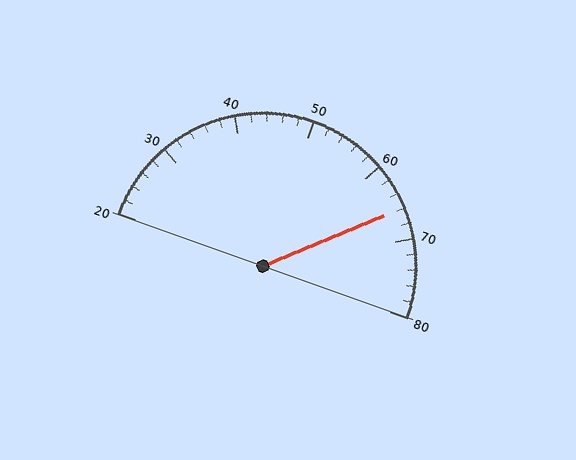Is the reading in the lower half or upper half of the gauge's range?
The reading is in the upper half of the range (20 to 80).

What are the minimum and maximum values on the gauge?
The gauge ranges from 20 to 80.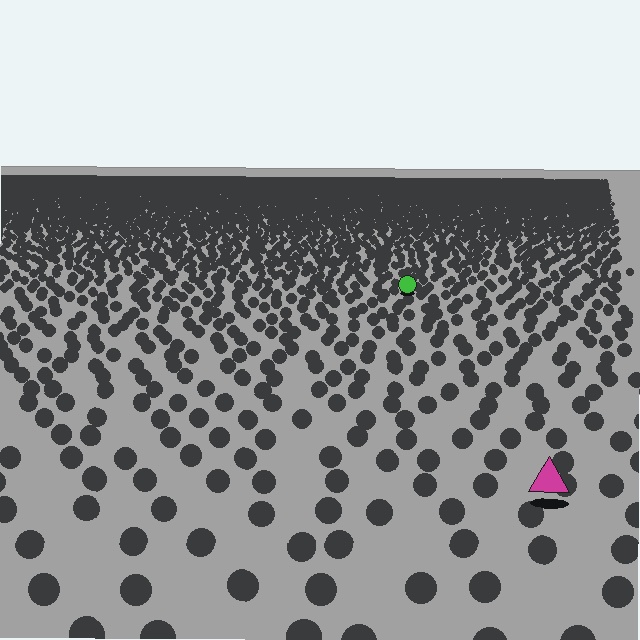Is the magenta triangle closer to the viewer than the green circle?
Yes. The magenta triangle is closer — you can tell from the texture gradient: the ground texture is coarser near it.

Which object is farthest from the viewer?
The green circle is farthest from the viewer. It appears smaller and the ground texture around it is denser.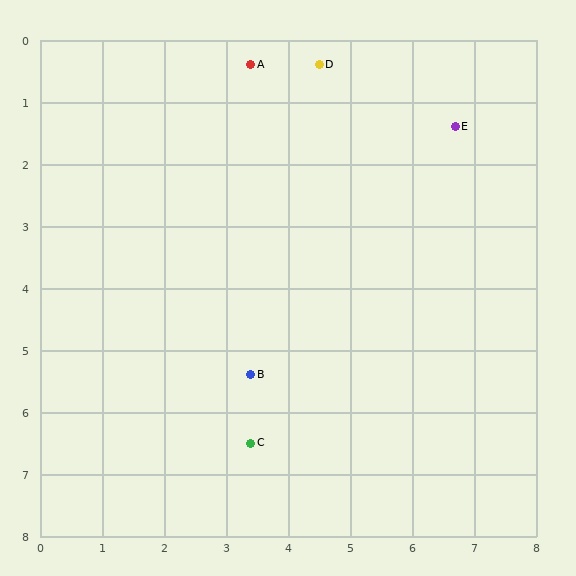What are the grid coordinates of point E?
Point E is at approximately (6.7, 1.4).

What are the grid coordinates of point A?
Point A is at approximately (3.4, 0.4).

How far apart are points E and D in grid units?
Points E and D are about 2.4 grid units apart.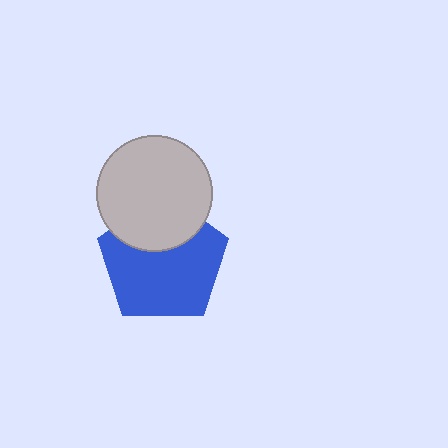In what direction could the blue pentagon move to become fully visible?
The blue pentagon could move down. That would shift it out from behind the light gray circle entirely.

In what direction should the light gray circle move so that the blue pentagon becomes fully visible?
The light gray circle should move up. That is the shortest direction to clear the overlap and leave the blue pentagon fully visible.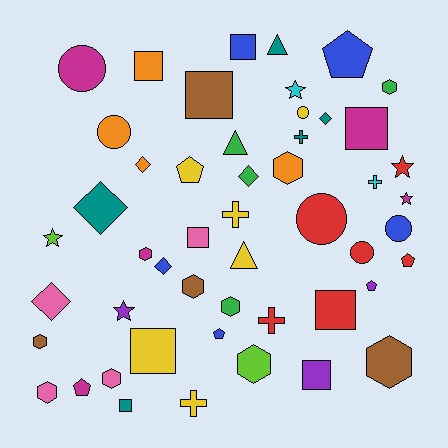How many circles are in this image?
There are 6 circles.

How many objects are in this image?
There are 50 objects.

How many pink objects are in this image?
There are 4 pink objects.